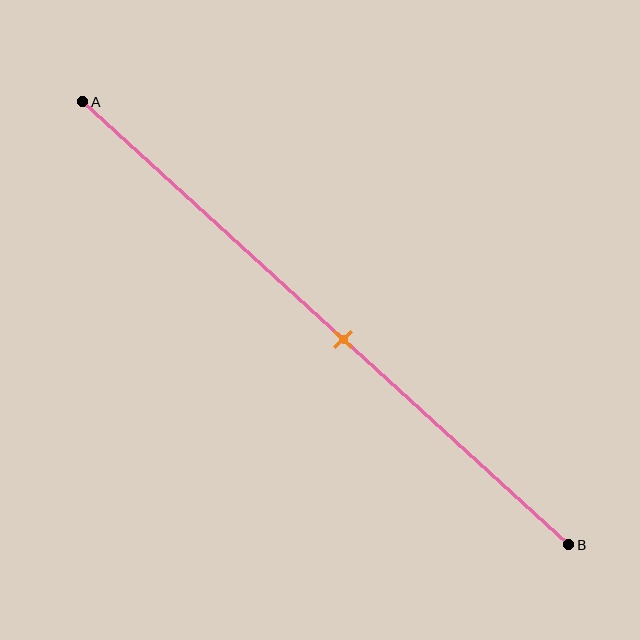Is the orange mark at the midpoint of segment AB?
No, the mark is at about 55% from A, not at the 50% midpoint.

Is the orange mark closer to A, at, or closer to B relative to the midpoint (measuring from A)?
The orange mark is closer to point B than the midpoint of segment AB.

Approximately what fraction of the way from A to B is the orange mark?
The orange mark is approximately 55% of the way from A to B.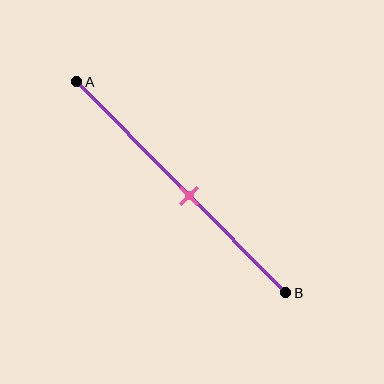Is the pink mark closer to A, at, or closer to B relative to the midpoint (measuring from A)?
The pink mark is closer to point B than the midpoint of segment AB.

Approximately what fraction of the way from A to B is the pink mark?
The pink mark is approximately 55% of the way from A to B.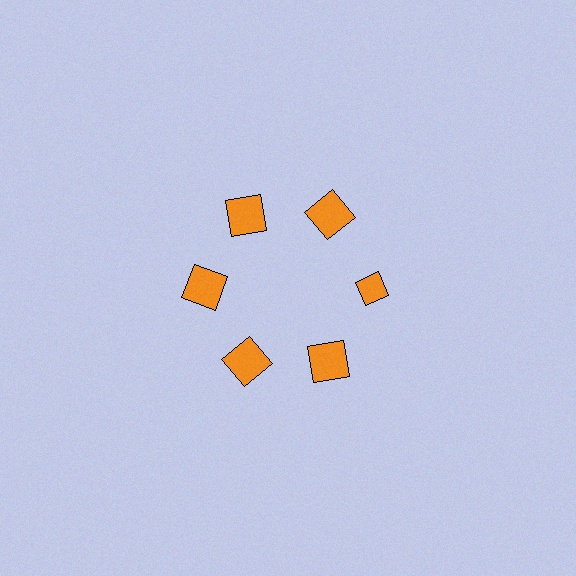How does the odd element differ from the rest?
It has a different shape: diamond instead of square.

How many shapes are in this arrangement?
There are 6 shapes arranged in a ring pattern.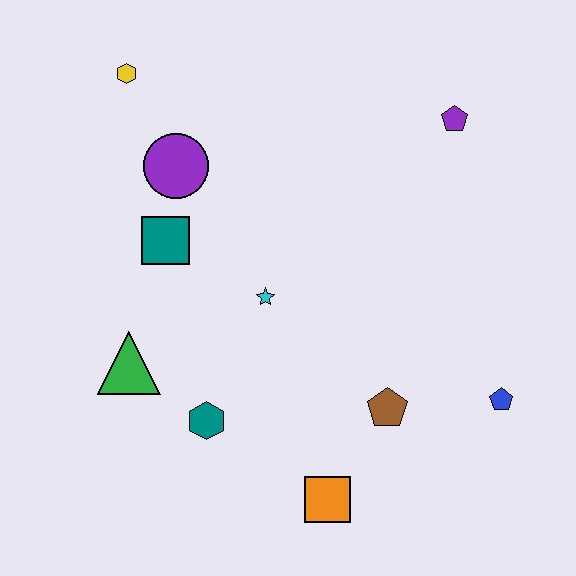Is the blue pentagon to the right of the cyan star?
Yes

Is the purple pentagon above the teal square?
Yes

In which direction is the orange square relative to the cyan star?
The orange square is below the cyan star.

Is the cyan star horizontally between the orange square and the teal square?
Yes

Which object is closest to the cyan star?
The teal square is closest to the cyan star.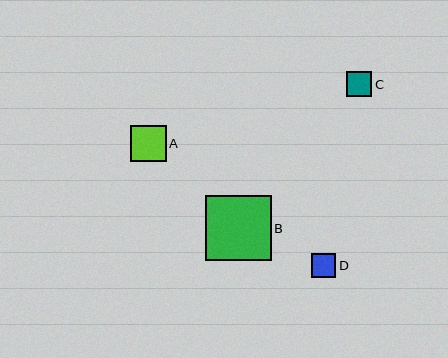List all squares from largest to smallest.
From largest to smallest: B, A, C, D.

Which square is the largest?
Square B is the largest with a size of approximately 65 pixels.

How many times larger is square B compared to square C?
Square B is approximately 2.6 times the size of square C.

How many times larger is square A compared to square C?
Square A is approximately 1.4 times the size of square C.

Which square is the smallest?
Square D is the smallest with a size of approximately 24 pixels.